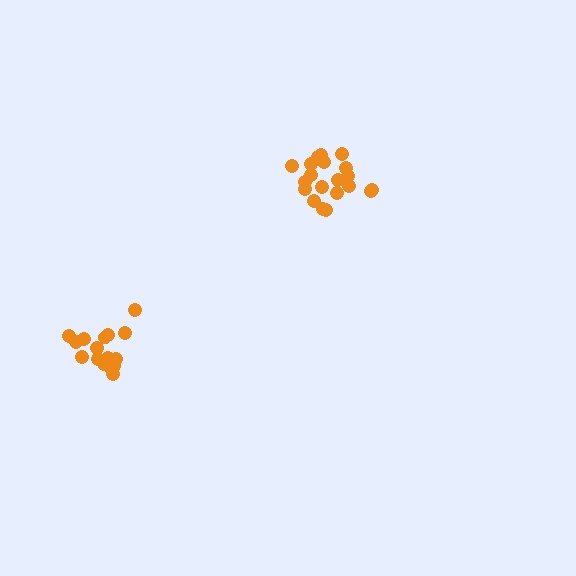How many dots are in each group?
Group 1: 16 dots, Group 2: 20 dots (36 total).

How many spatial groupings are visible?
There are 2 spatial groupings.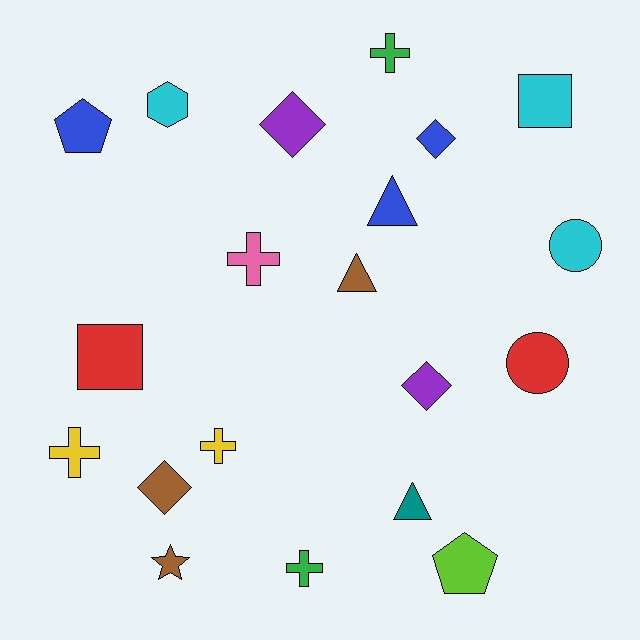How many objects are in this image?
There are 20 objects.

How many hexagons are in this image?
There is 1 hexagon.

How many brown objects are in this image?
There are 3 brown objects.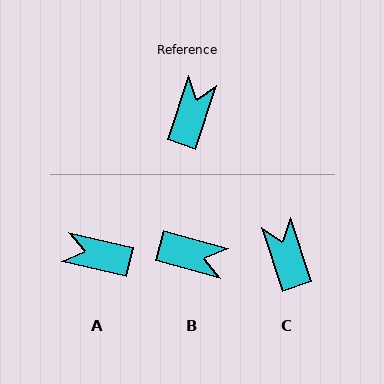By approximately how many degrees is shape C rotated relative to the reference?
Approximately 37 degrees counter-clockwise.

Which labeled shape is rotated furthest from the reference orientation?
A, about 96 degrees away.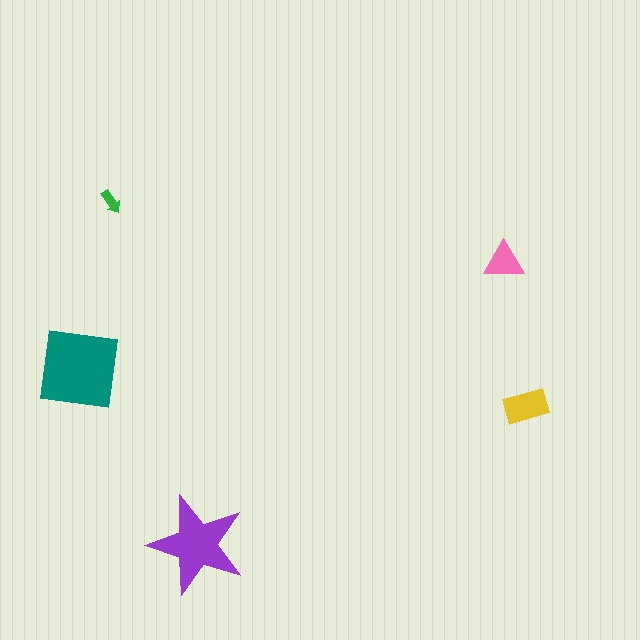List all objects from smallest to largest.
The green arrow, the pink triangle, the yellow rectangle, the purple star, the teal square.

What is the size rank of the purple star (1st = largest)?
2nd.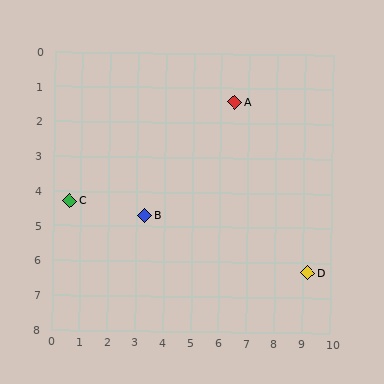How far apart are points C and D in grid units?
Points C and D are about 8.8 grid units apart.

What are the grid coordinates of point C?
Point C is at approximately (0.6, 4.3).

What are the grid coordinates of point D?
Point D is at approximately (9.2, 6.3).